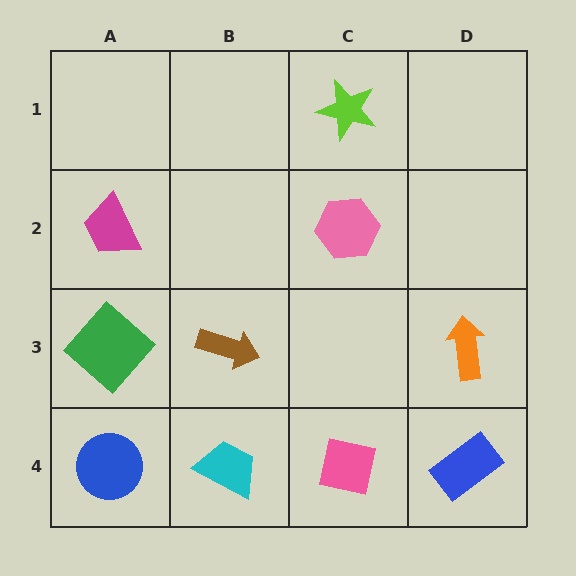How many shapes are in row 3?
3 shapes.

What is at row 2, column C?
A pink hexagon.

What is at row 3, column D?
An orange arrow.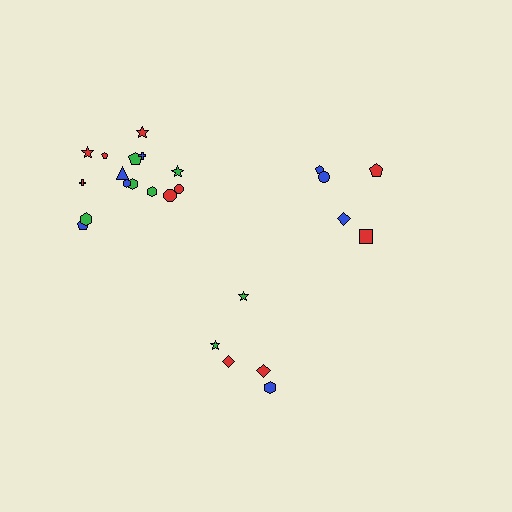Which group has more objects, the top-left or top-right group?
The top-left group.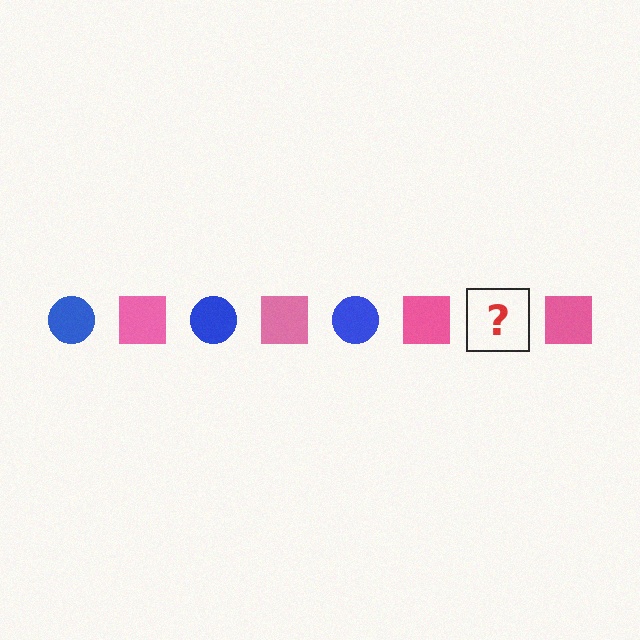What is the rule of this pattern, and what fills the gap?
The rule is that the pattern alternates between blue circle and pink square. The gap should be filled with a blue circle.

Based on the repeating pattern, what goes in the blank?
The blank should be a blue circle.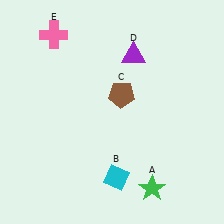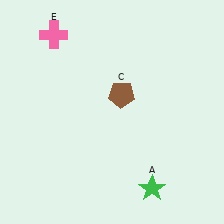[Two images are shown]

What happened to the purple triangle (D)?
The purple triangle (D) was removed in Image 2. It was in the top-right area of Image 1.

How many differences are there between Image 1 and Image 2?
There are 2 differences between the two images.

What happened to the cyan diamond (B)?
The cyan diamond (B) was removed in Image 2. It was in the bottom-right area of Image 1.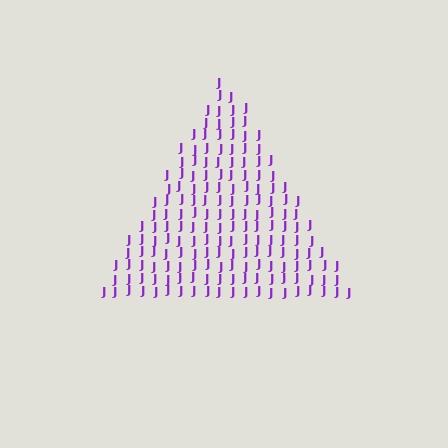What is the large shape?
The large shape is a triangle.